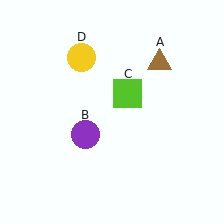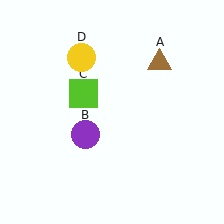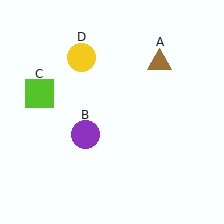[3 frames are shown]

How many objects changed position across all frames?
1 object changed position: lime square (object C).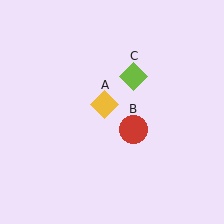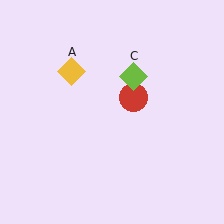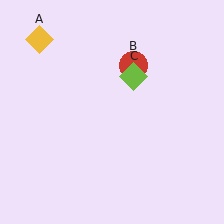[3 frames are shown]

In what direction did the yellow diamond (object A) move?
The yellow diamond (object A) moved up and to the left.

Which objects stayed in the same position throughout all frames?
Lime diamond (object C) remained stationary.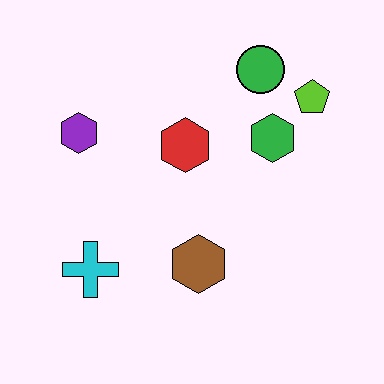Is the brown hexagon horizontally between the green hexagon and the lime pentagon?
No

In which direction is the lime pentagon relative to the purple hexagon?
The lime pentagon is to the right of the purple hexagon.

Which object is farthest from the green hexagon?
The cyan cross is farthest from the green hexagon.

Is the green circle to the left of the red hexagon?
No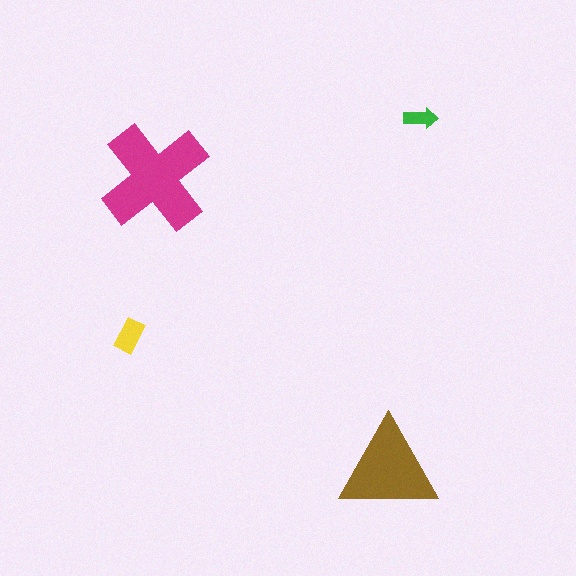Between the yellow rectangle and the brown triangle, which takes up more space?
The brown triangle.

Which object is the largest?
The magenta cross.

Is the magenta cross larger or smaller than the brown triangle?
Larger.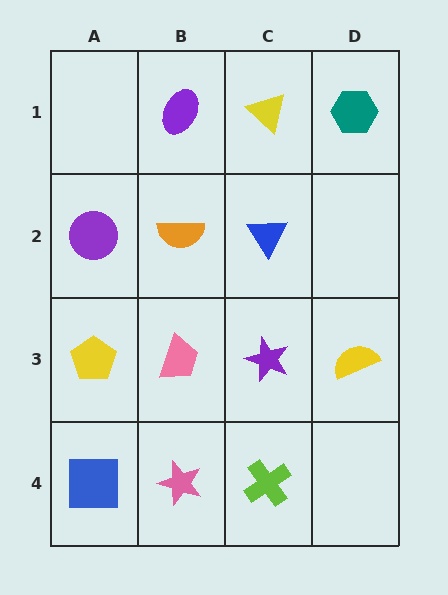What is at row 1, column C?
A yellow triangle.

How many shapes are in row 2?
3 shapes.